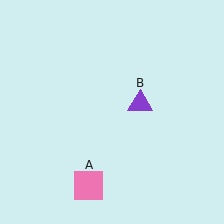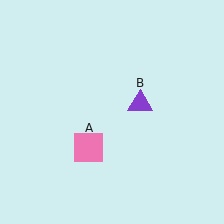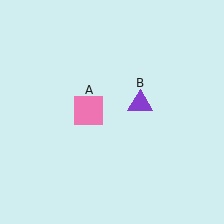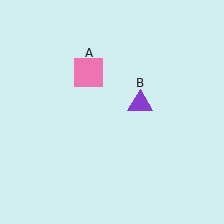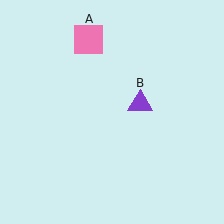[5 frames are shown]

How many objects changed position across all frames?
1 object changed position: pink square (object A).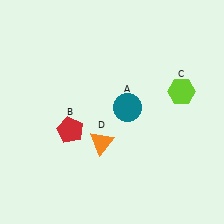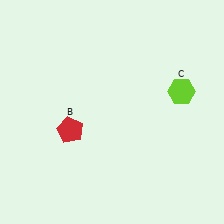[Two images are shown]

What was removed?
The teal circle (A), the orange triangle (D) were removed in Image 2.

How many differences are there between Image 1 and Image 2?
There are 2 differences between the two images.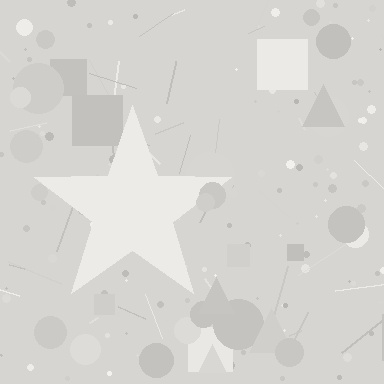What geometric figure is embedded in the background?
A star is embedded in the background.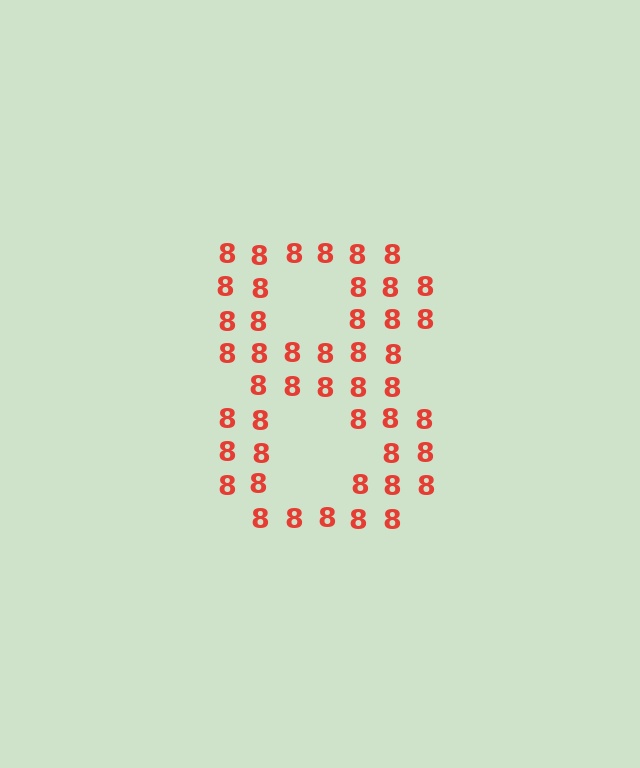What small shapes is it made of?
It is made of small digit 8's.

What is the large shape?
The large shape is the digit 8.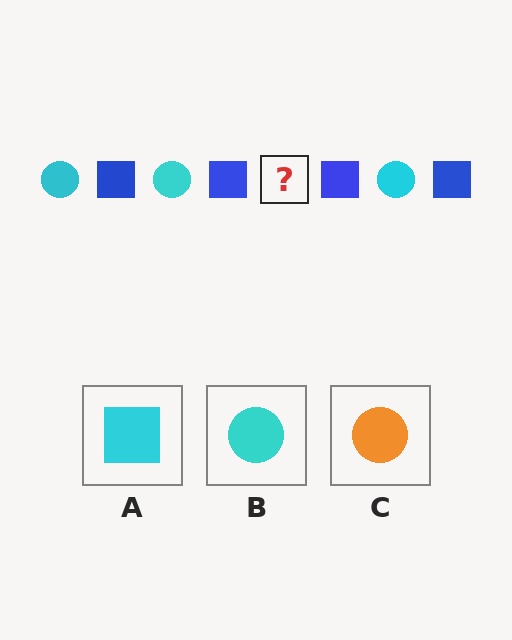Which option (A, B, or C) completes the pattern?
B.